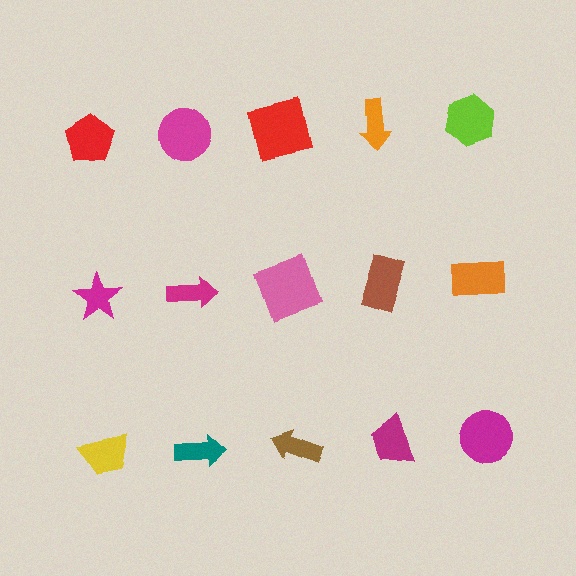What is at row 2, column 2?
A magenta arrow.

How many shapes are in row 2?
5 shapes.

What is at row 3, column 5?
A magenta circle.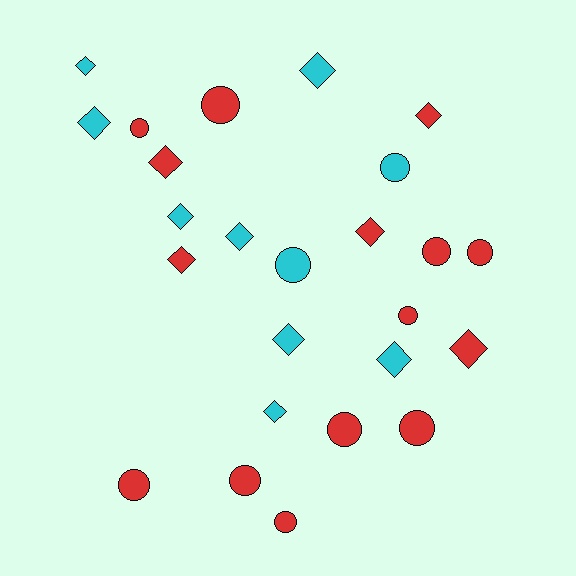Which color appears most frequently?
Red, with 15 objects.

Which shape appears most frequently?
Diamond, with 13 objects.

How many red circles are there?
There are 10 red circles.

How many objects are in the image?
There are 25 objects.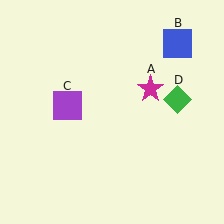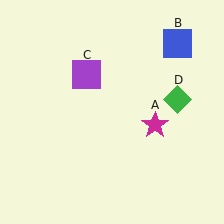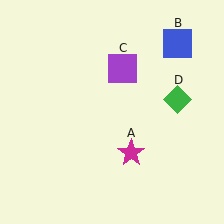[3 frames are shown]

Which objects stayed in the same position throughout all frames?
Blue square (object B) and green diamond (object D) remained stationary.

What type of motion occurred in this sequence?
The magenta star (object A), purple square (object C) rotated clockwise around the center of the scene.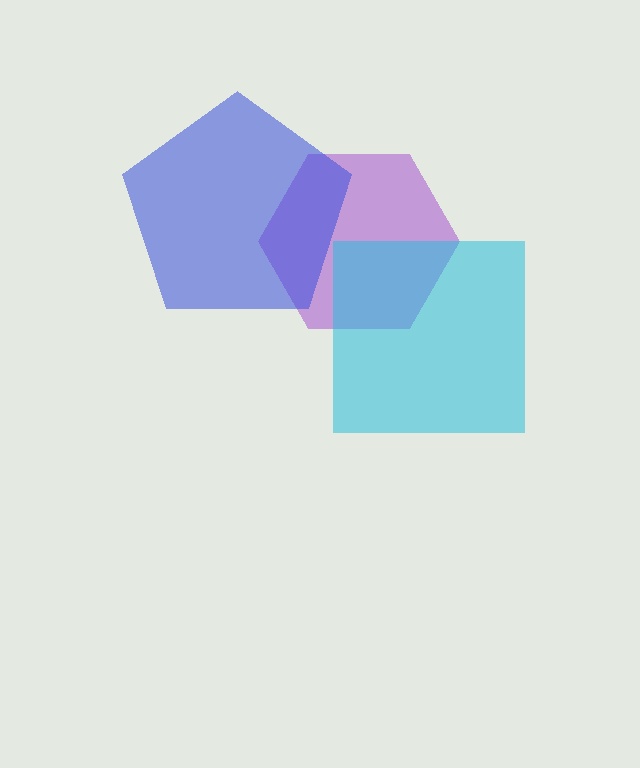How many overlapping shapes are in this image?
There are 3 overlapping shapes in the image.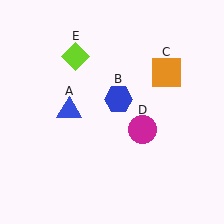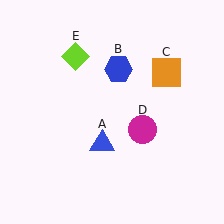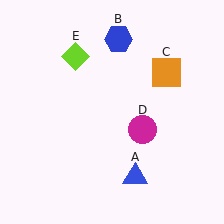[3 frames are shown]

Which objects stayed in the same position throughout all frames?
Orange square (object C) and magenta circle (object D) and lime diamond (object E) remained stationary.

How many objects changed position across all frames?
2 objects changed position: blue triangle (object A), blue hexagon (object B).